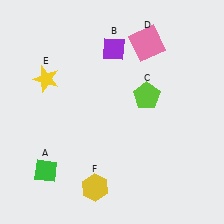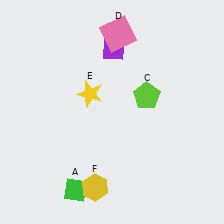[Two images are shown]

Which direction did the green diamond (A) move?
The green diamond (A) moved right.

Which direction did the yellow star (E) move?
The yellow star (E) moved right.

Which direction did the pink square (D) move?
The pink square (D) moved left.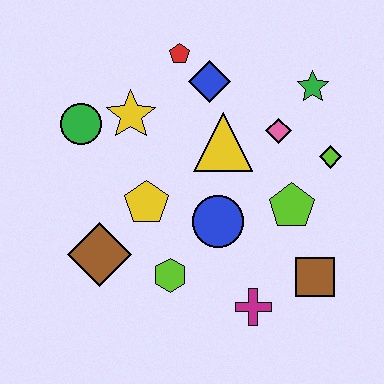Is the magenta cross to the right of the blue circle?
Yes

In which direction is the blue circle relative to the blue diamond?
The blue circle is below the blue diamond.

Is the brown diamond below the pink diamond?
Yes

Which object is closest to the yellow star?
The green circle is closest to the yellow star.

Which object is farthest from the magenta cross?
The red pentagon is farthest from the magenta cross.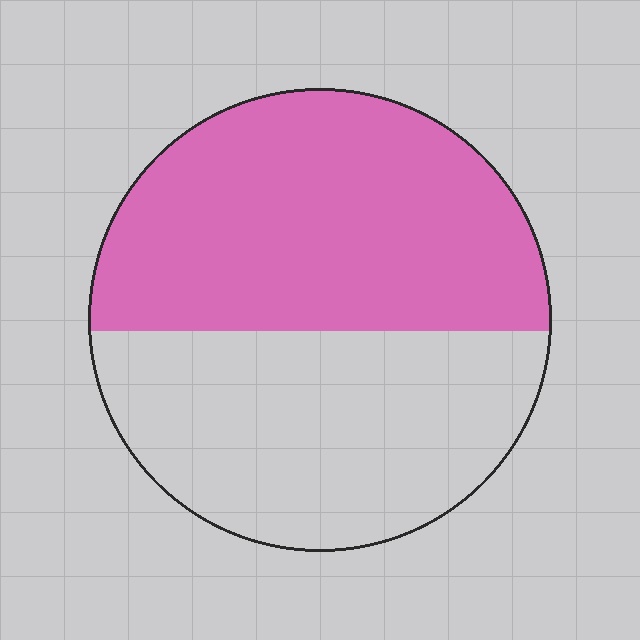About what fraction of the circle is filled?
About one half (1/2).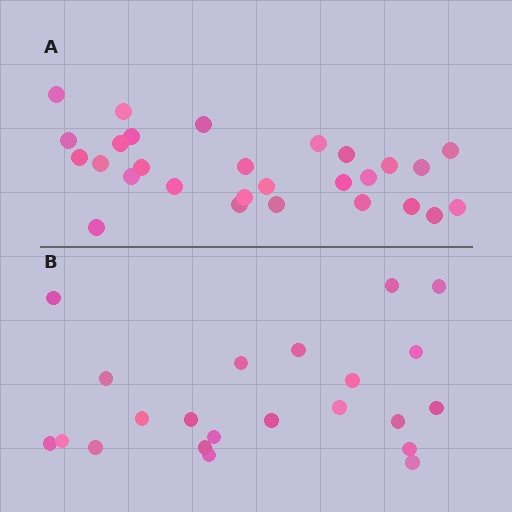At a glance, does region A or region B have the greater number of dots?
Region A (the top region) has more dots.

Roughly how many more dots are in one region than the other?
Region A has about 6 more dots than region B.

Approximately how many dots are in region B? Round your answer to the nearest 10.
About 20 dots. (The exact count is 22, which rounds to 20.)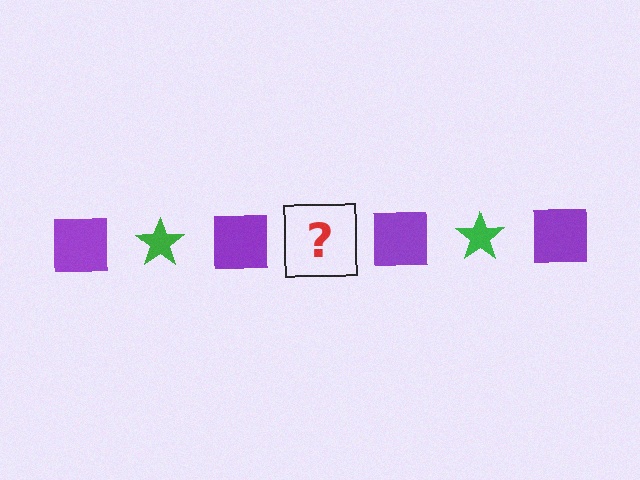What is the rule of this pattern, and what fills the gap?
The rule is that the pattern alternates between purple square and green star. The gap should be filled with a green star.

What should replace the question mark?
The question mark should be replaced with a green star.